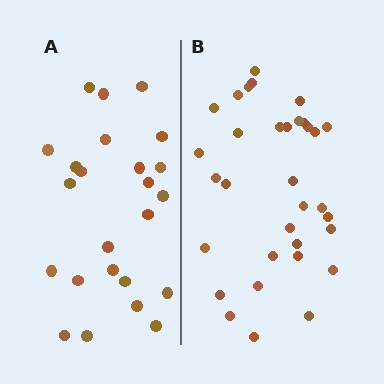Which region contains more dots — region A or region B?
Region B (the right region) has more dots.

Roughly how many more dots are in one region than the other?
Region B has roughly 8 or so more dots than region A.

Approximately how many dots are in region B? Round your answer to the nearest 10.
About 30 dots. (The exact count is 33, which rounds to 30.)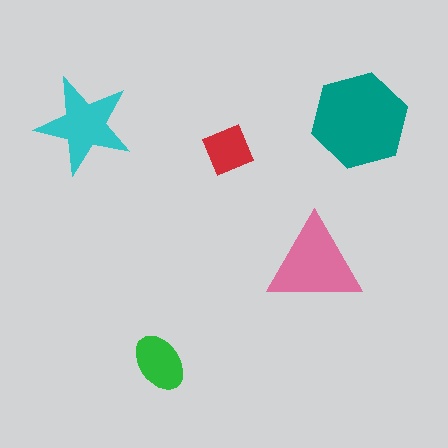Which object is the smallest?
The red diamond.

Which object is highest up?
The teal hexagon is topmost.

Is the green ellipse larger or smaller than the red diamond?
Larger.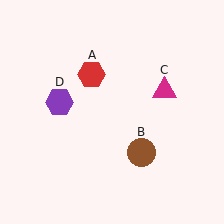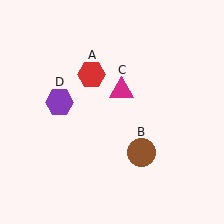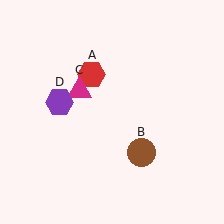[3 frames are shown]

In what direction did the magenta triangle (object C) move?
The magenta triangle (object C) moved left.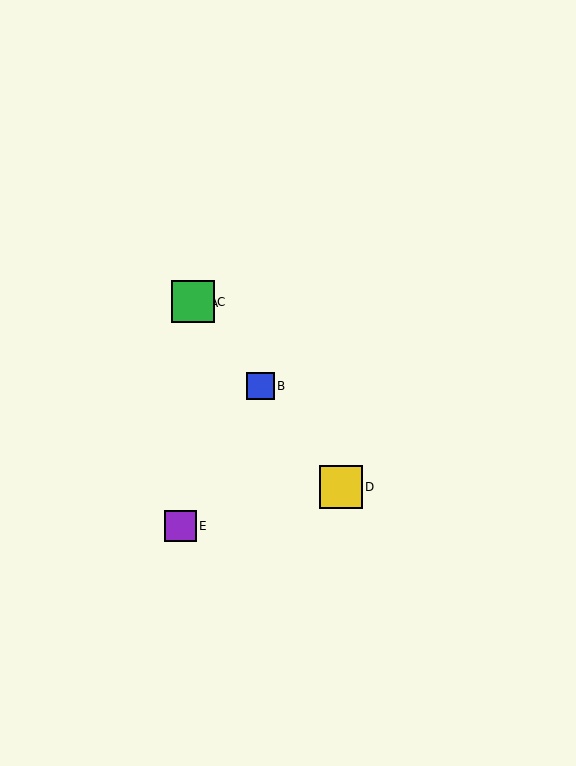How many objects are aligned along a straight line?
4 objects (A, B, C, D) are aligned along a straight line.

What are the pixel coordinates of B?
Object B is at (260, 386).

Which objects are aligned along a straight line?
Objects A, B, C, D are aligned along a straight line.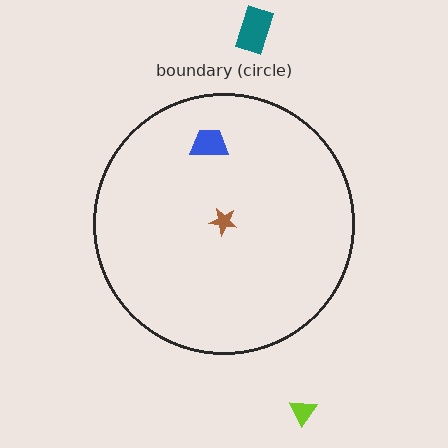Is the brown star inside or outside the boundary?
Inside.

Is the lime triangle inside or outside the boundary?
Outside.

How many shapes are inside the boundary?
2 inside, 2 outside.